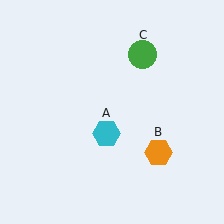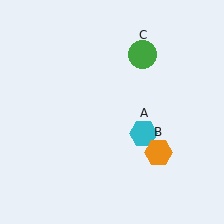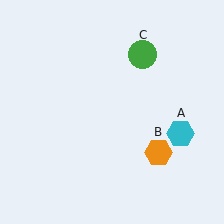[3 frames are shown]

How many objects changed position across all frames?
1 object changed position: cyan hexagon (object A).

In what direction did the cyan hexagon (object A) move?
The cyan hexagon (object A) moved right.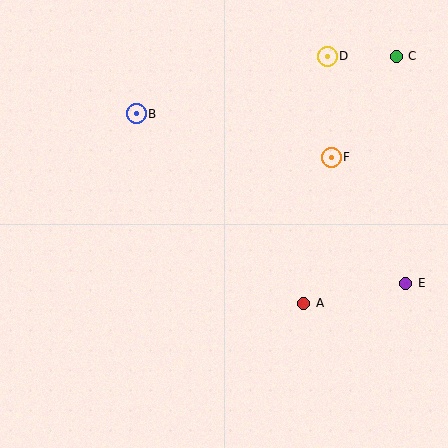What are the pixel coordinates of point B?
Point B is at (136, 114).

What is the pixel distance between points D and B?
The distance between D and B is 199 pixels.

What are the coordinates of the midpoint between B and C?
The midpoint between B and C is at (266, 85).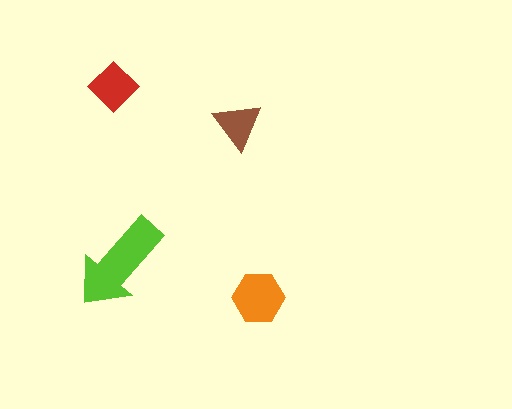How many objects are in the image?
There are 4 objects in the image.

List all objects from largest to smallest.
The lime arrow, the orange hexagon, the red diamond, the brown triangle.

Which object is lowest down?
The orange hexagon is bottommost.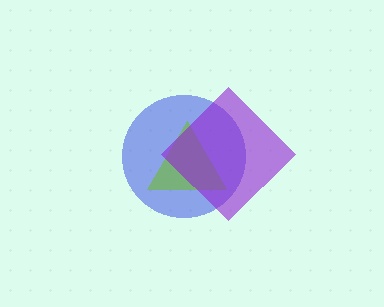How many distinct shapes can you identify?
There are 3 distinct shapes: a blue circle, a lime triangle, a purple diamond.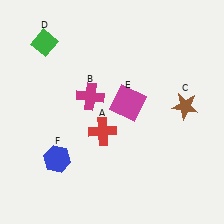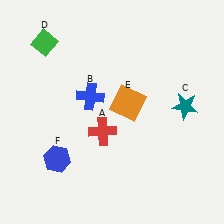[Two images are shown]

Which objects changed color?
B changed from magenta to blue. C changed from brown to teal. E changed from magenta to orange.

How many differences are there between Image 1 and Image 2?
There are 3 differences between the two images.